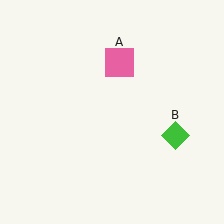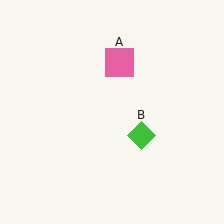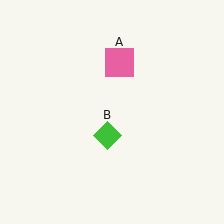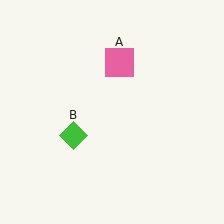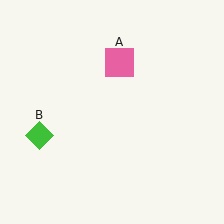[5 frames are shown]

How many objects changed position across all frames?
1 object changed position: green diamond (object B).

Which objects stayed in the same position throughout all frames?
Pink square (object A) remained stationary.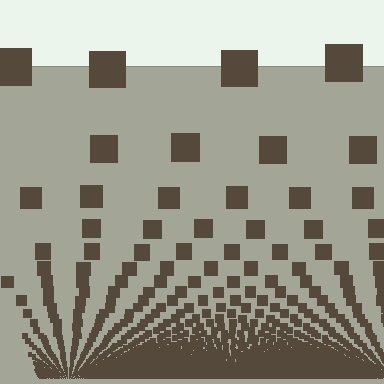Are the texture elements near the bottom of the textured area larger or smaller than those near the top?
Smaller. The gradient is inverted — elements near the bottom are smaller and denser.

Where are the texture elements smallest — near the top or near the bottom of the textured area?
Near the bottom.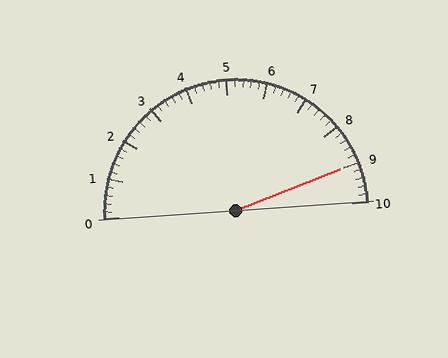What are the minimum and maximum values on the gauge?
The gauge ranges from 0 to 10.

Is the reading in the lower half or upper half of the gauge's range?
The reading is in the upper half of the range (0 to 10).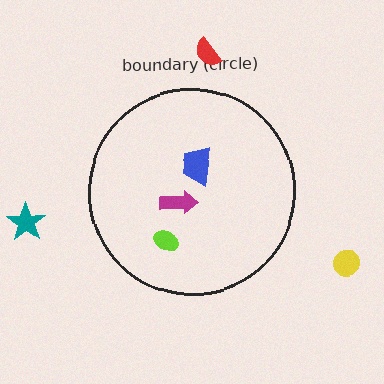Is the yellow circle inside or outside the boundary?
Outside.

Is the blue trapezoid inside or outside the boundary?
Inside.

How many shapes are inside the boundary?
3 inside, 3 outside.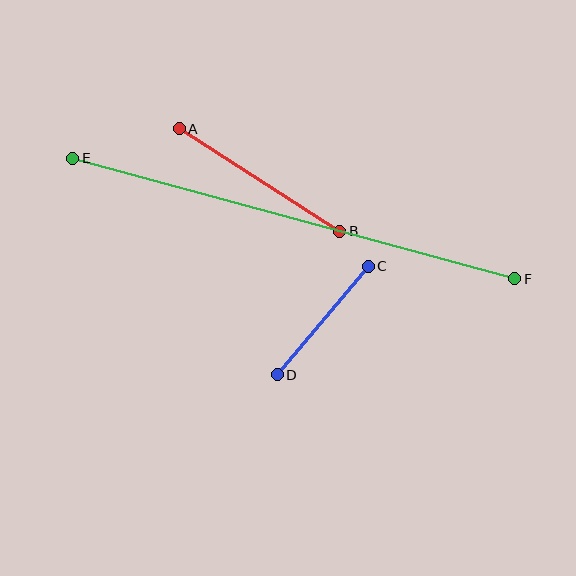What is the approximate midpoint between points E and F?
The midpoint is at approximately (294, 219) pixels.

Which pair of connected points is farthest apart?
Points E and F are farthest apart.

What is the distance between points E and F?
The distance is approximately 458 pixels.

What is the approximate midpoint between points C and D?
The midpoint is at approximately (323, 320) pixels.